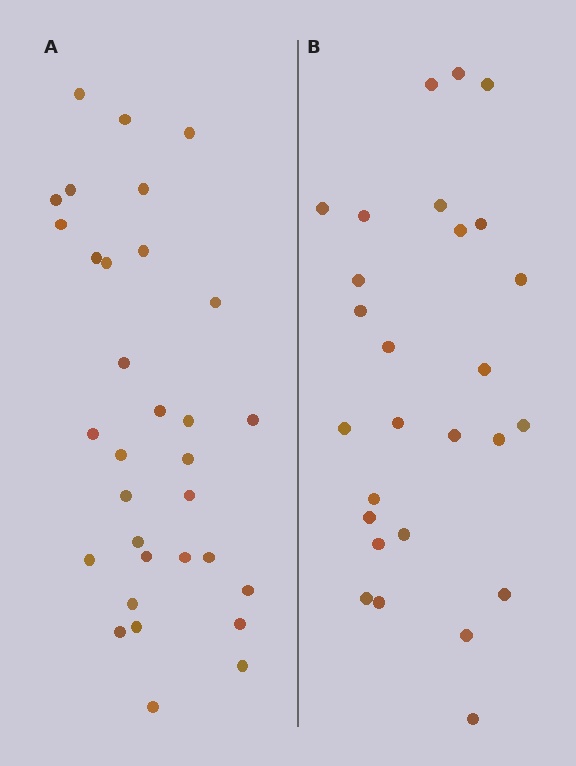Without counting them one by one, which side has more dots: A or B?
Region A (the left region) has more dots.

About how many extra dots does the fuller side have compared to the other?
Region A has about 5 more dots than region B.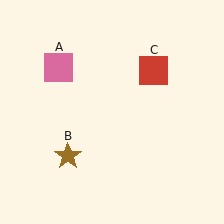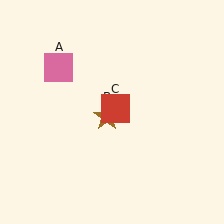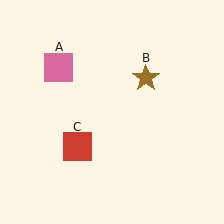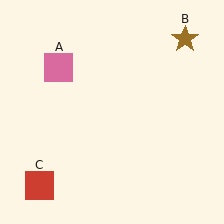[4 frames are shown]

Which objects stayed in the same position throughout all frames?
Pink square (object A) remained stationary.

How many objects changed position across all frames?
2 objects changed position: brown star (object B), red square (object C).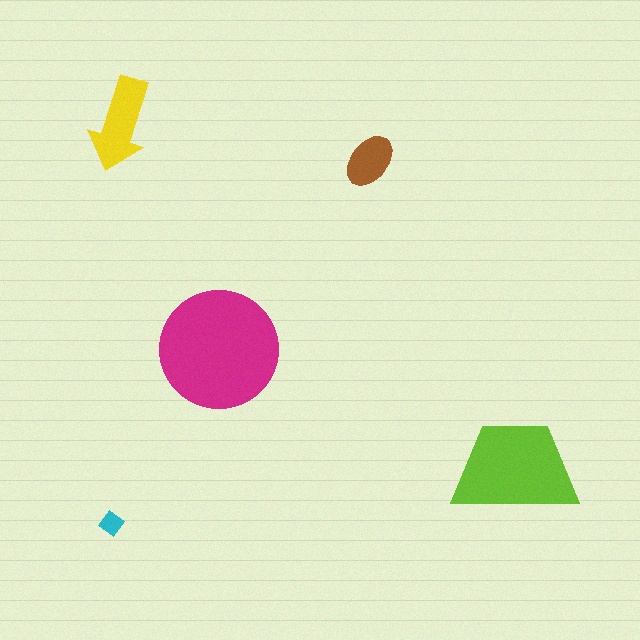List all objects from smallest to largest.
The cyan diamond, the brown ellipse, the yellow arrow, the lime trapezoid, the magenta circle.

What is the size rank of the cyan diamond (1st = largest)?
5th.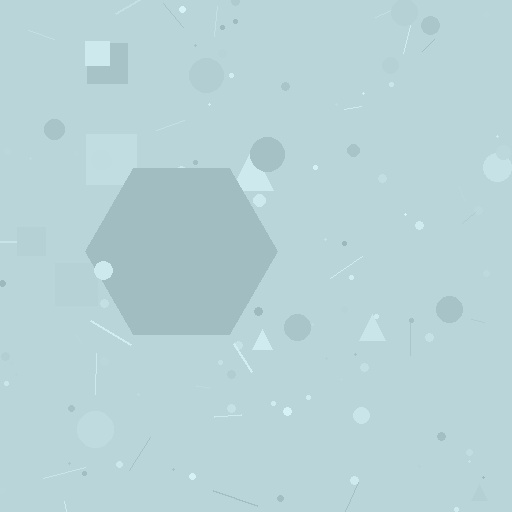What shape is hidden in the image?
A hexagon is hidden in the image.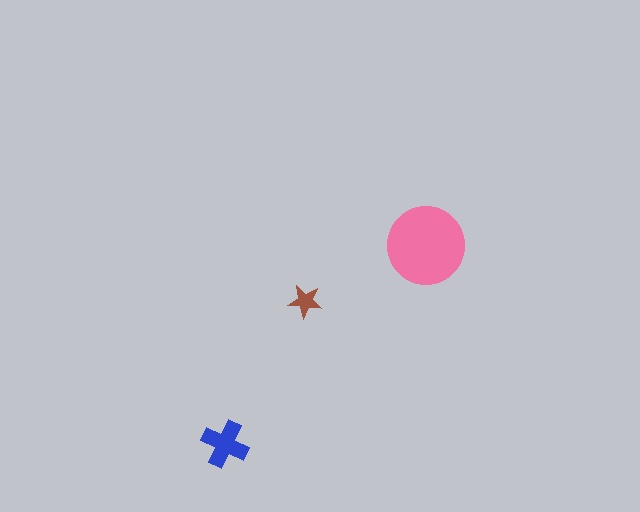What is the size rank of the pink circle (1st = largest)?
1st.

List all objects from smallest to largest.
The brown star, the blue cross, the pink circle.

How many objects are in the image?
There are 3 objects in the image.